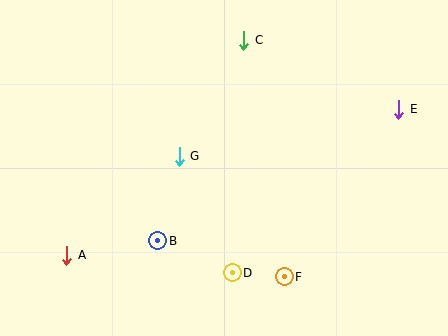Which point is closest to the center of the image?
Point G at (179, 156) is closest to the center.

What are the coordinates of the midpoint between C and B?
The midpoint between C and B is at (201, 141).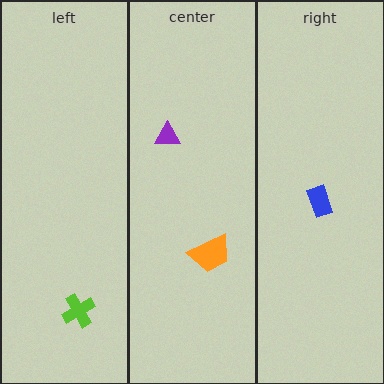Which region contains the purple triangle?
The center region.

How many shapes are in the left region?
1.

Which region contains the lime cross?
The left region.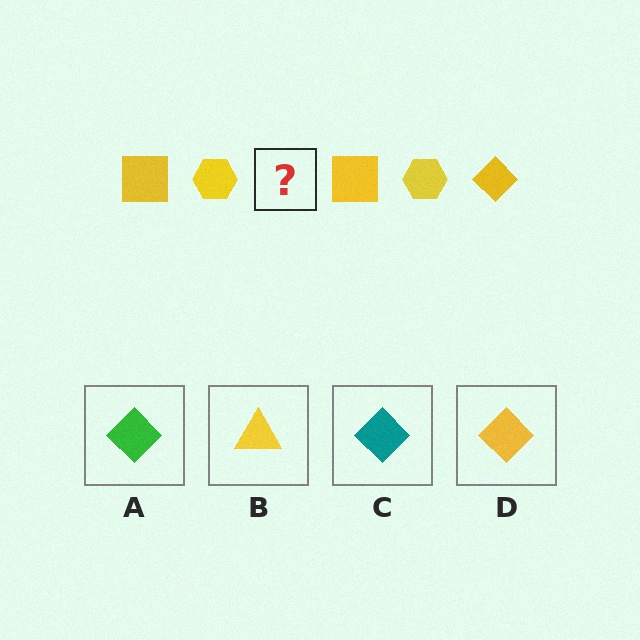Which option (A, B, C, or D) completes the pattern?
D.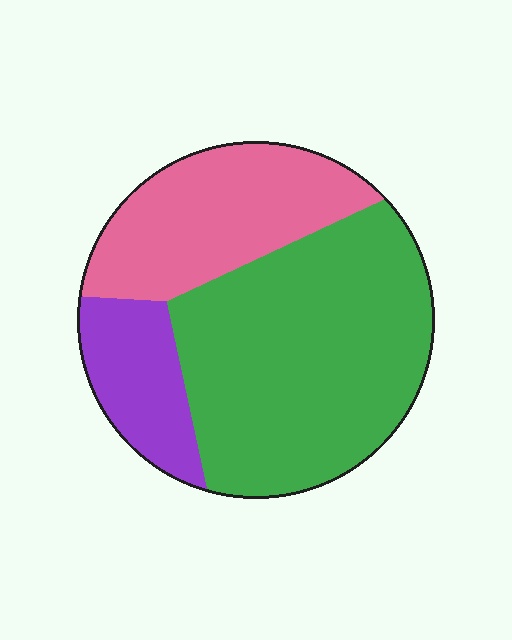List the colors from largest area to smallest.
From largest to smallest: green, pink, purple.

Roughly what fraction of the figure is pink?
Pink takes up between a quarter and a half of the figure.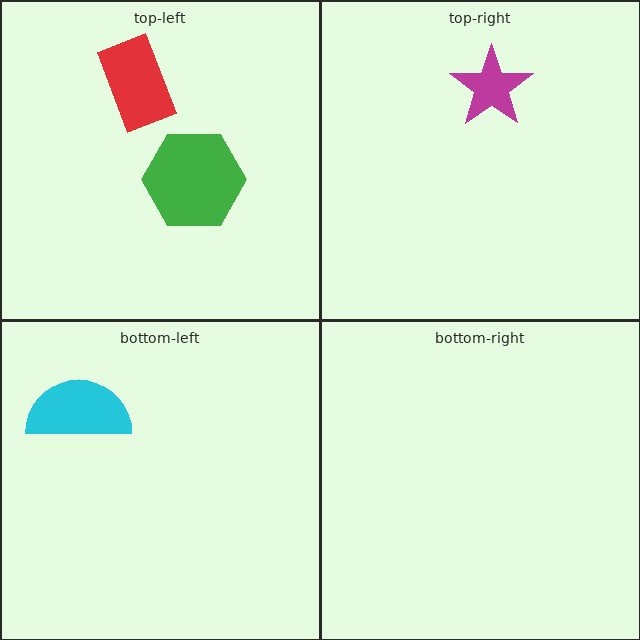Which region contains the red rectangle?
The top-left region.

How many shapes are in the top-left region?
2.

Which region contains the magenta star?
The top-right region.